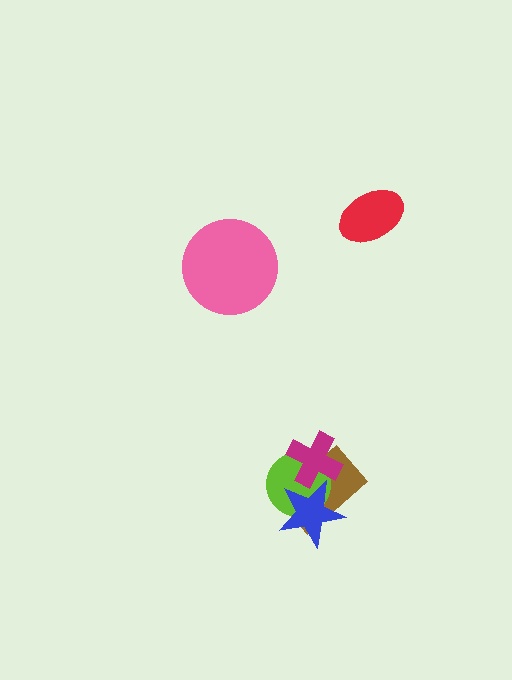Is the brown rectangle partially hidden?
Yes, it is partially covered by another shape.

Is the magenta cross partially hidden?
No, no other shape covers it.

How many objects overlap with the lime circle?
3 objects overlap with the lime circle.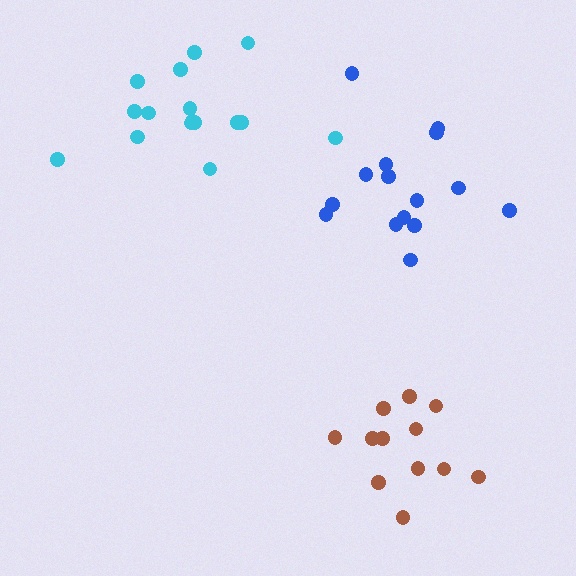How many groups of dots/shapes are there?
There are 3 groups.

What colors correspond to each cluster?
The clusters are colored: cyan, brown, blue.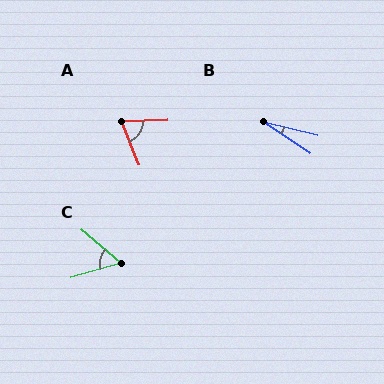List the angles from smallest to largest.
B (20°), C (56°), A (70°).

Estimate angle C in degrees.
Approximately 56 degrees.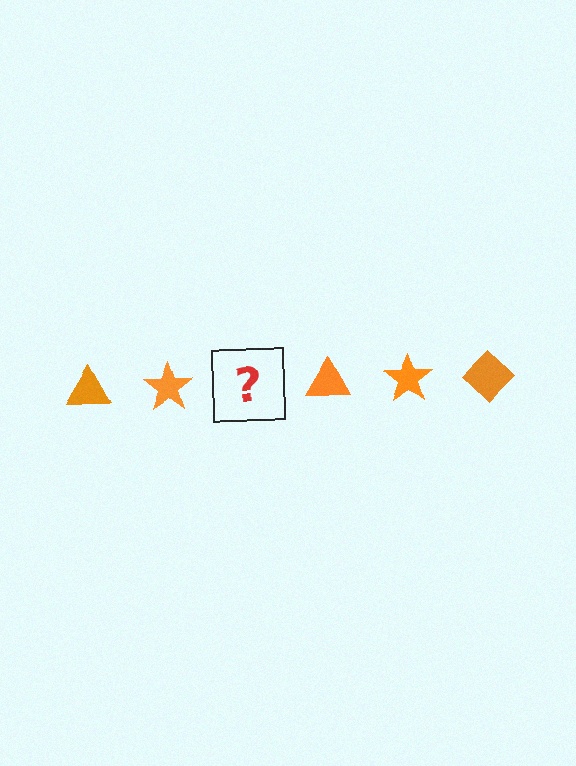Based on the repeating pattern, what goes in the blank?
The blank should be an orange diamond.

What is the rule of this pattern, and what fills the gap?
The rule is that the pattern cycles through triangle, star, diamond shapes in orange. The gap should be filled with an orange diamond.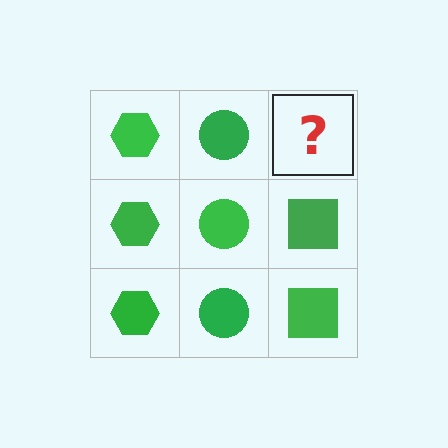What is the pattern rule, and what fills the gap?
The rule is that each column has a consistent shape. The gap should be filled with a green square.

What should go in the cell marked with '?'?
The missing cell should contain a green square.